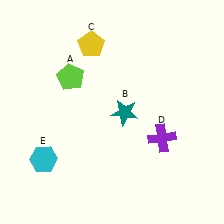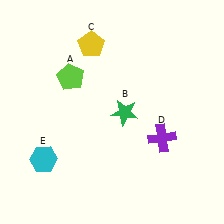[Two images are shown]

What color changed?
The star (B) changed from teal in Image 1 to green in Image 2.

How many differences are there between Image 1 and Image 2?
There is 1 difference between the two images.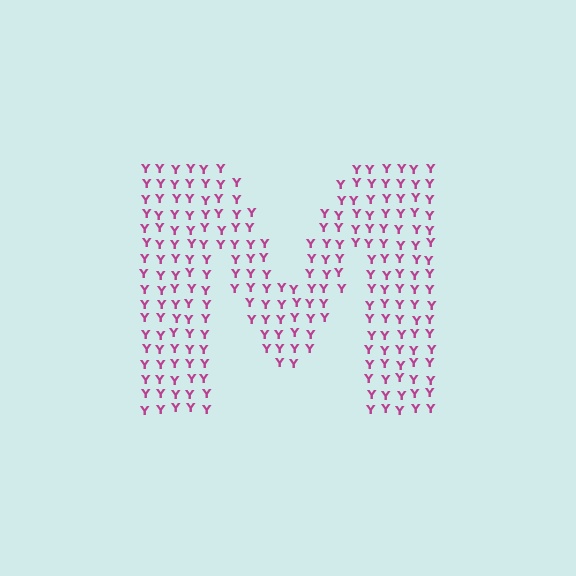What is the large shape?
The large shape is the letter M.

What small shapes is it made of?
It is made of small letter Y's.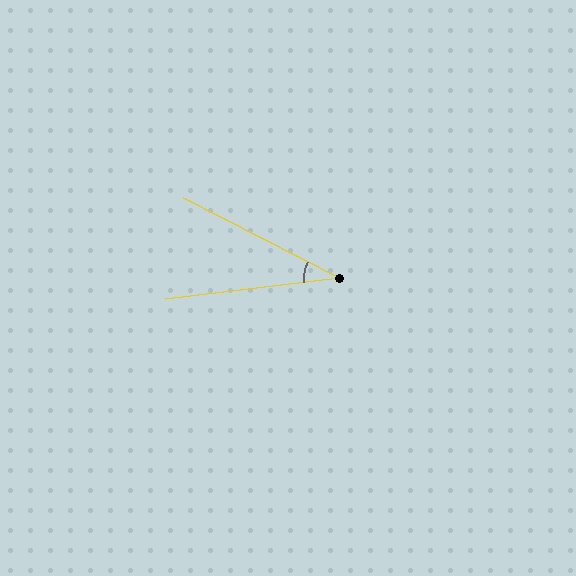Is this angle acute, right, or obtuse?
It is acute.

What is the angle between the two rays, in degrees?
Approximately 34 degrees.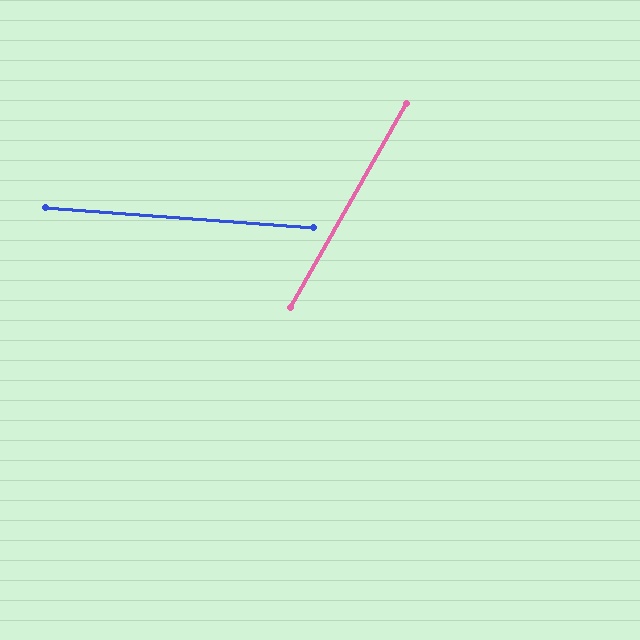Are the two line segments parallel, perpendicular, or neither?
Neither parallel nor perpendicular — they differ by about 65°.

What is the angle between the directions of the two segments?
Approximately 65 degrees.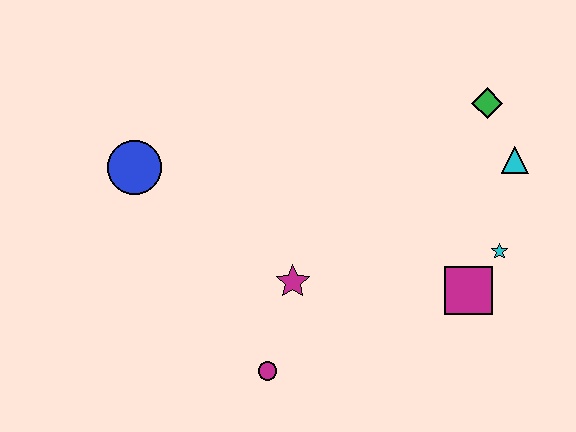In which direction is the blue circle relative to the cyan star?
The blue circle is to the left of the cyan star.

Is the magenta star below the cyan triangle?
Yes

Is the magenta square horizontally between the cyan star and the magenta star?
Yes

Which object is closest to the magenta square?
The cyan star is closest to the magenta square.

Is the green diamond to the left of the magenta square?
No